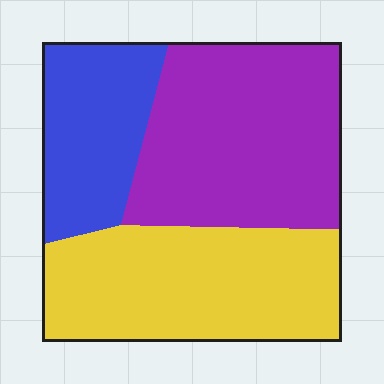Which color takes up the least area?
Blue, at roughly 20%.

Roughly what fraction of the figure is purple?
Purple covers 41% of the figure.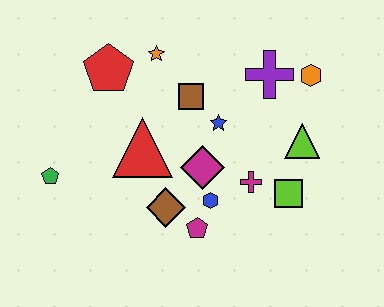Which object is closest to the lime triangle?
The lime square is closest to the lime triangle.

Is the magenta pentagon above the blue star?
No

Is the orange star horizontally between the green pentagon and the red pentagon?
No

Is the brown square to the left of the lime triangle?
Yes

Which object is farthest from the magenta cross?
The green pentagon is farthest from the magenta cross.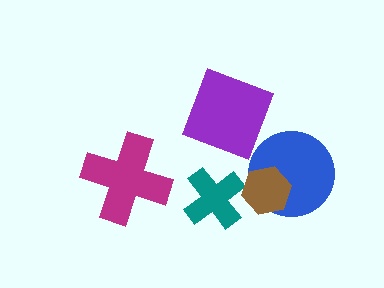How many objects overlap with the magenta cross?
0 objects overlap with the magenta cross.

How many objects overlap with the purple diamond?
0 objects overlap with the purple diamond.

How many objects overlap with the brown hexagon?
1 object overlaps with the brown hexagon.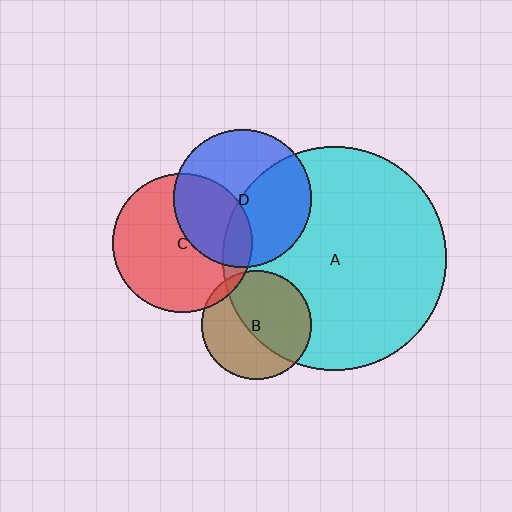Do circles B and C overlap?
Yes.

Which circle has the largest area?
Circle A (cyan).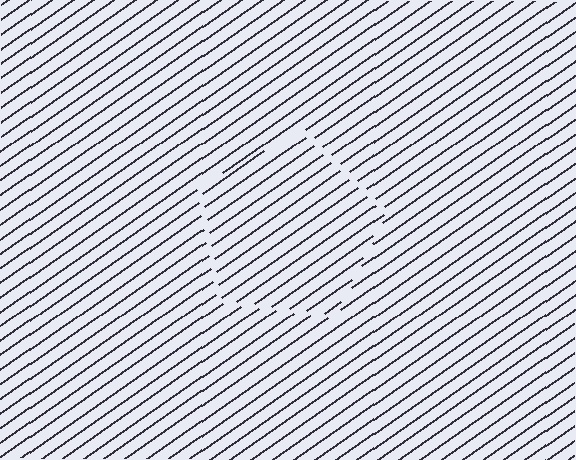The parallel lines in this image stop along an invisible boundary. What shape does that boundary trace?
An illusory pentagon. The interior of the shape contains the same grating, shifted by half a period — the contour is defined by the phase discontinuity where line-ends from the inner and outer gratings abut.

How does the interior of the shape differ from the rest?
The interior of the shape contains the same grating, shifted by half a period — the contour is defined by the phase discontinuity where line-ends from the inner and outer gratings abut.